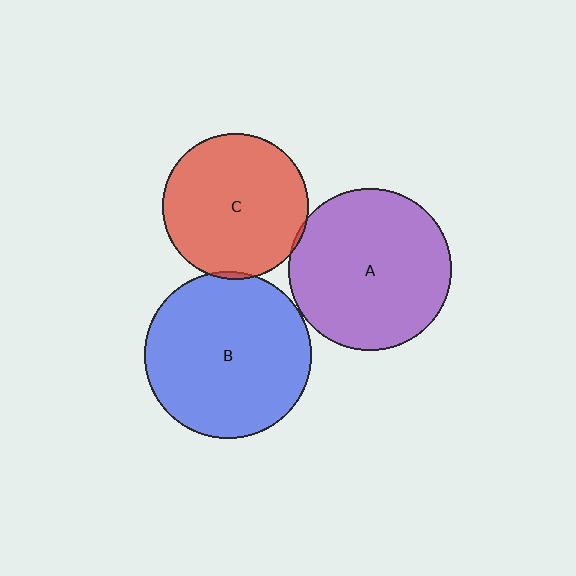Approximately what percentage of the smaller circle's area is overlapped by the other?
Approximately 5%.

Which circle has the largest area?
Circle B (blue).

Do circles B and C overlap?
Yes.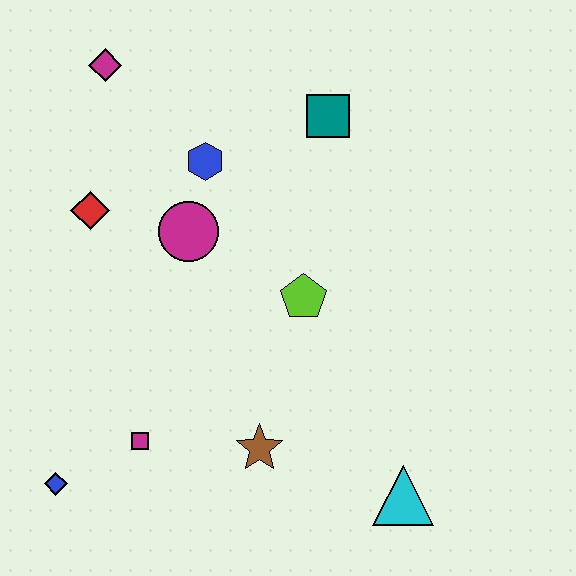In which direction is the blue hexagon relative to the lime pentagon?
The blue hexagon is above the lime pentagon.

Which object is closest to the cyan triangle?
The brown star is closest to the cyan triangle.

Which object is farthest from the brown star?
The magenta diamond is farthest from the brown star.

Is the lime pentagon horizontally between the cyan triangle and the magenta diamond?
Yes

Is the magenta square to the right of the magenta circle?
No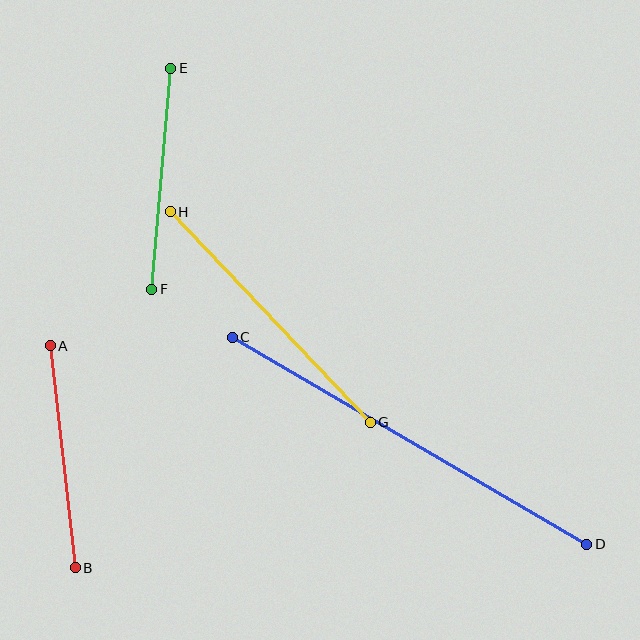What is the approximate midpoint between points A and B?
The midpoint is at approximately (63, 457) pixels.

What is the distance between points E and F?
The distance is approximately 222 pixels.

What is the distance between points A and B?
The distance is approximately 223 pixels.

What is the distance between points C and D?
The distance is approximately 411 pixels.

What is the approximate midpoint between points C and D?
The midpoint is at approximately (410, 441) pixels.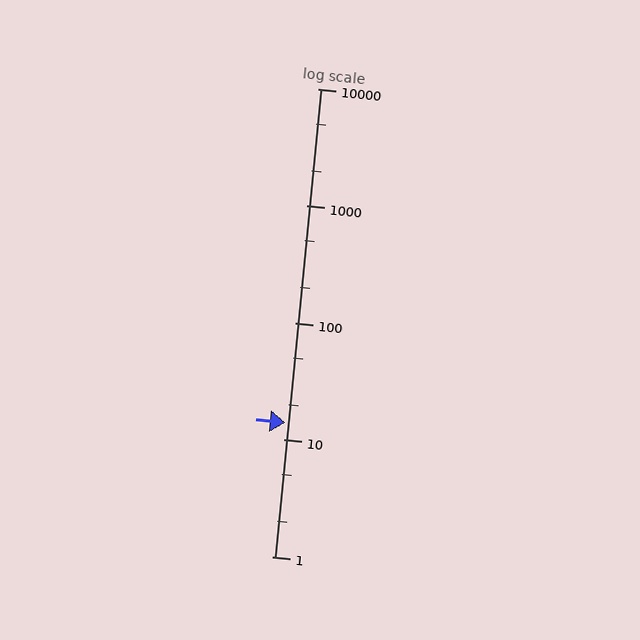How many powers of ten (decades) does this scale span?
The scale spans 4 decades, from 1 to 10000.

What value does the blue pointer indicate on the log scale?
The pointer indicates approximately 14.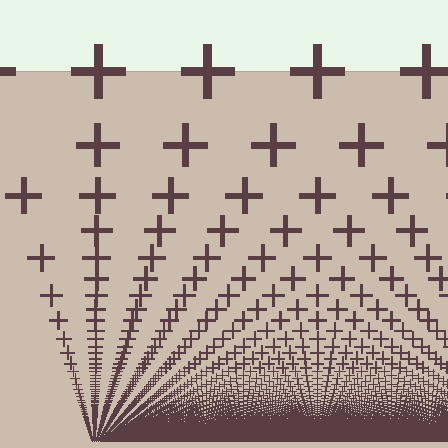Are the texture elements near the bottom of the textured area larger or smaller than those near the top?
Smaller. The gradient is inverted — elements near the bottom are smaller and denser.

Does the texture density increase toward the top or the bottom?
Density increases toward the bottom.